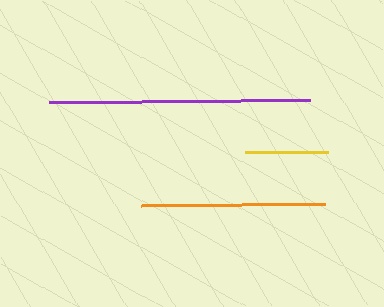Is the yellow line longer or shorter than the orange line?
The orange line is longer than the yellow line.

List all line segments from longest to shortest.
From longest to shortest: purple, orange, yellow.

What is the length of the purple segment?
The purple segment is approximately 262 pixels long.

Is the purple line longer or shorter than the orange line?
The purple line is longer than the orange line.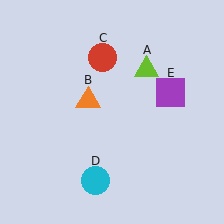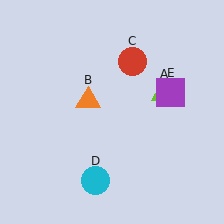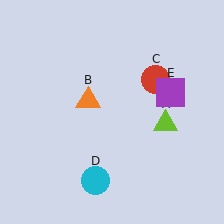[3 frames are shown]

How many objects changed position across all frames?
2 objects changed position: lime triangle (object A), red circle (object C).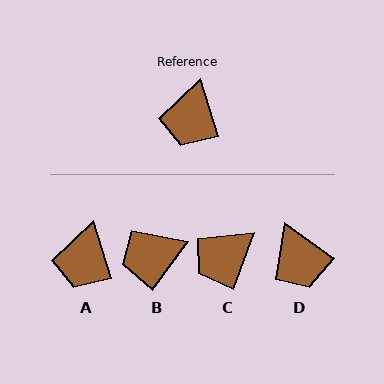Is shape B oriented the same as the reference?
No, it is off by about 54 degrees.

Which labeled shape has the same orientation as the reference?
A.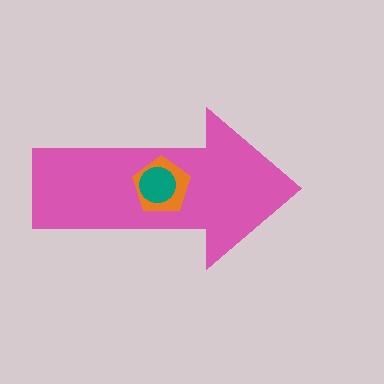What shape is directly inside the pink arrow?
The orange pentagon.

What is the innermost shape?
The teal circle.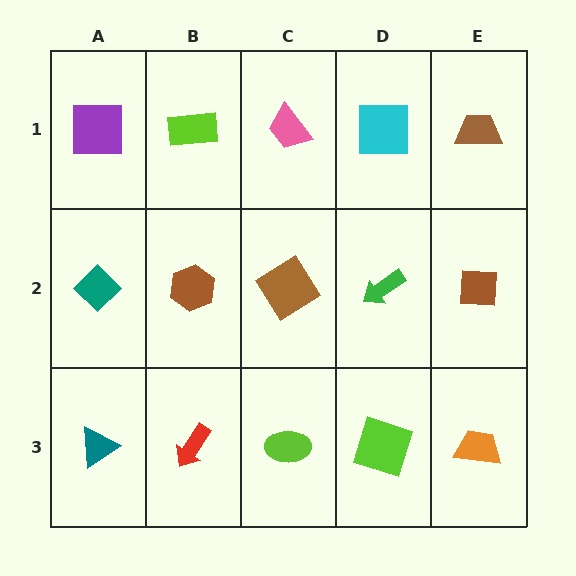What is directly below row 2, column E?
An orange trapezoid.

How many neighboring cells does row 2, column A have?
3.